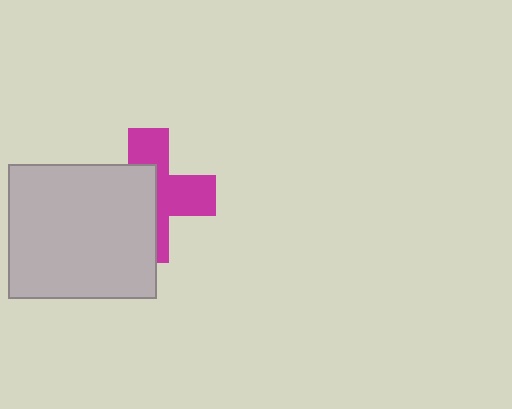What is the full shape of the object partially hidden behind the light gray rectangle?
The partially hidden object is a magenta cross.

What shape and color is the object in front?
The object in front is a light gray rectangle.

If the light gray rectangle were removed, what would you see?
You would see the complete magenta cross.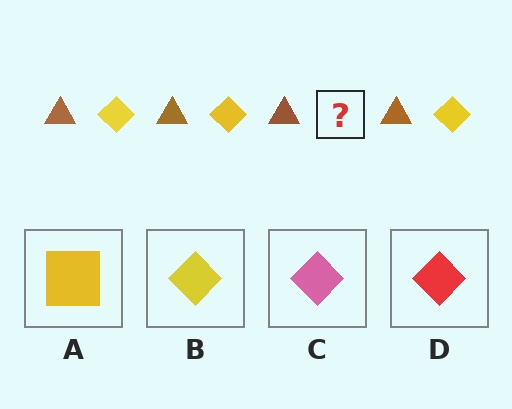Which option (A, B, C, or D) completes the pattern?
B.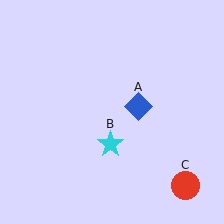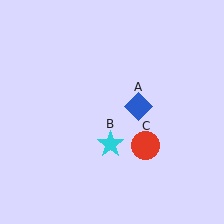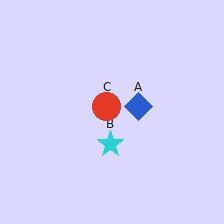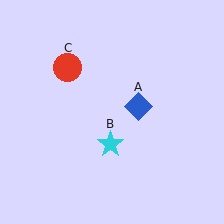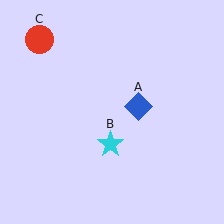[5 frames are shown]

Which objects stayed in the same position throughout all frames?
Blue diamond (object A) and cyan star (object B) remained stationary.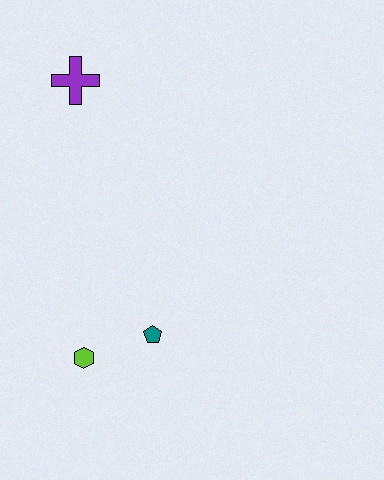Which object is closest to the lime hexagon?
The teal pentagon is closest to the lime hexagon.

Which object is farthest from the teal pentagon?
The purple cross is farthest from the teal pentagon.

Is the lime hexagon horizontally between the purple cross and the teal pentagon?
Yes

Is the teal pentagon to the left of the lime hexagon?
No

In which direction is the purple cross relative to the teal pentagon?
The purple cross is above the teal pentagon.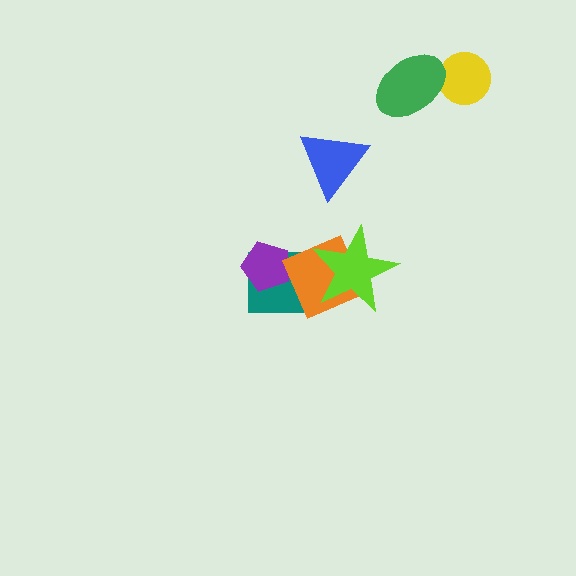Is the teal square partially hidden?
Yes, it is partially covered by another shape.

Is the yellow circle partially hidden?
Yes, it is partially covered by another shape.